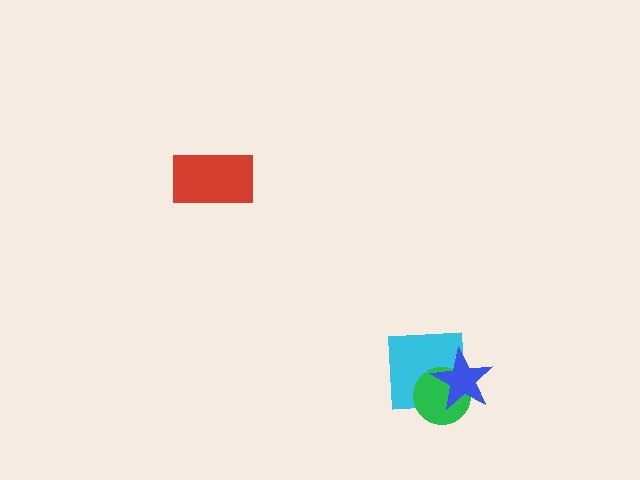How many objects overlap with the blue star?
2 objects overlap with the blue star.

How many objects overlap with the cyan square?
2 objects overlap with the cyan square.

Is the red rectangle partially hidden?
No, no other shape covers it.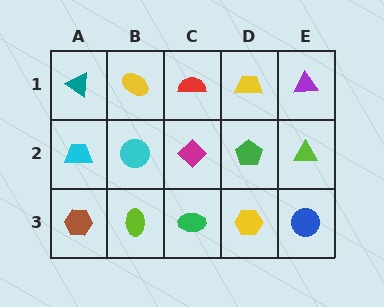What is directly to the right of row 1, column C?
A yellow trapezoid.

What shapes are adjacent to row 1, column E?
A lime triangle (row 2, column E), a yellow trapezoid (row 1, column D).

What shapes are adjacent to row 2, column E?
A purple triangle (row 1, column E), a blue circle (row 3, column E), a green pentagon (row 2, column D).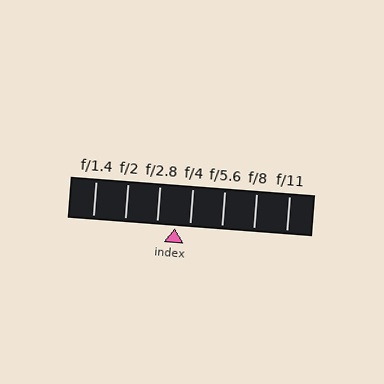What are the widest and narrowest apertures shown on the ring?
The widest aperture shown is f/1.4 and the narrowest is f/11.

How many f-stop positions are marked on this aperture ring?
There are 7 f-stop positions marked.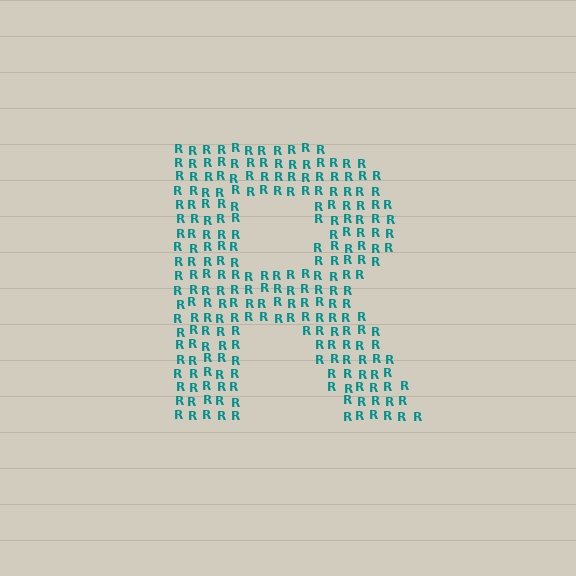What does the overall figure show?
The overall figure shows the letter R.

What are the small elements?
The small elements are letter R's.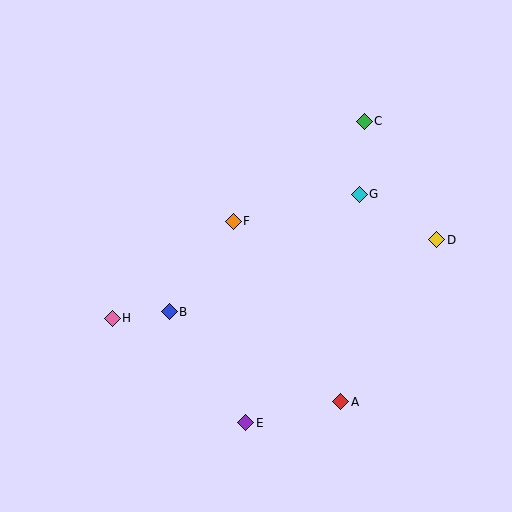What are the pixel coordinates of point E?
Point E is at (246, 423).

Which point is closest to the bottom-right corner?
Point A is closest to the bottom-right corner.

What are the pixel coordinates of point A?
Point A is at (341, 402).